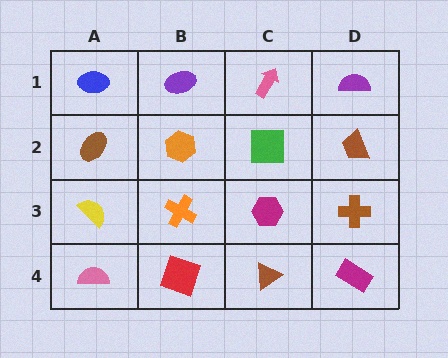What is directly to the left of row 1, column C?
A purple ellipse.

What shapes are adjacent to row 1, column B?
An orange hexagon (row 2, column B), a blue ellipse (row 1, column A), a pink arrow (row 1, column C).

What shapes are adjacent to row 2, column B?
A purple ellipse (row 1, column B), an orange cross (row 3, column B), a brown ellipse (row 2, column A), a green square (row 2, column C).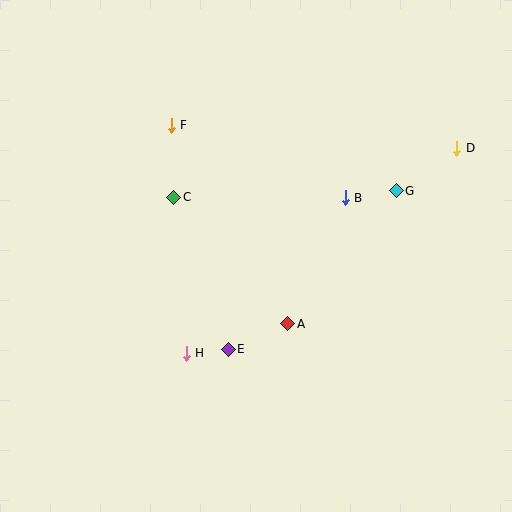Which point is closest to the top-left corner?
Point F is closest to the top-left corner.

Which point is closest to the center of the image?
Point A at (288, 324) is closest to the center.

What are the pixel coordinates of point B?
Point B is at (345, 198).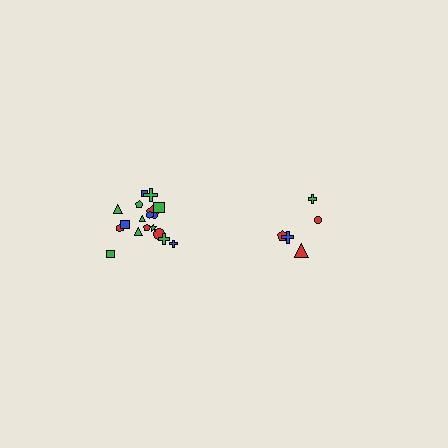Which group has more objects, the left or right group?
The left group.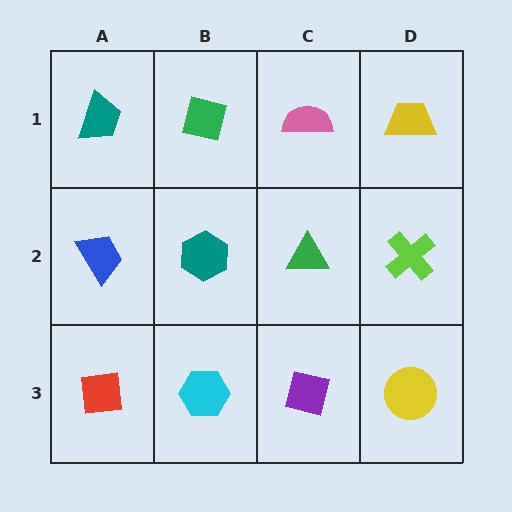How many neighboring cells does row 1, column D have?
2.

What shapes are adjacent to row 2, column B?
A green square (row 1, column B), a cyan hexagon (row 3, column B), a blue trapezoid (row 2, column A), a green triangle (row 2, column C).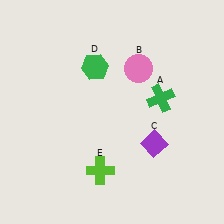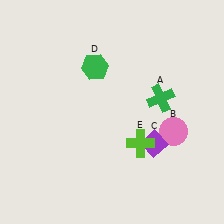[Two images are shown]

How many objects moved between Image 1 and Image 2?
2 objects moved between the two images.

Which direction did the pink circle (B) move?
The pink circle (B) moved down.